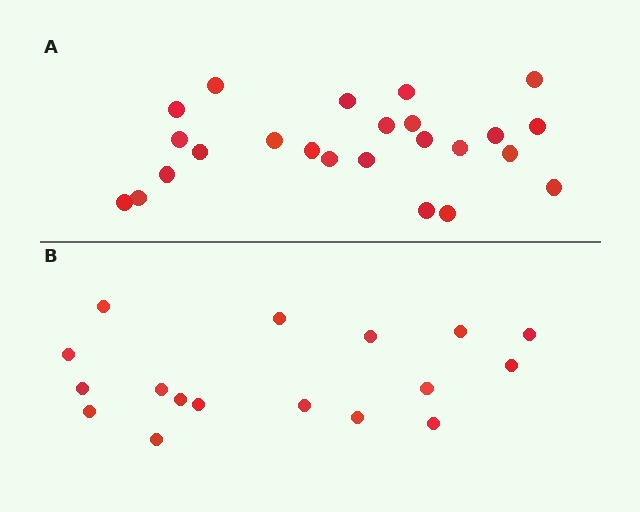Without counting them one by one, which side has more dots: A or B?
Region A (the top region) has more dots.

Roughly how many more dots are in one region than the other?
Region A has roughly 8 or so more dots than region B.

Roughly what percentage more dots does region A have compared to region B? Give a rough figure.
About 40% more.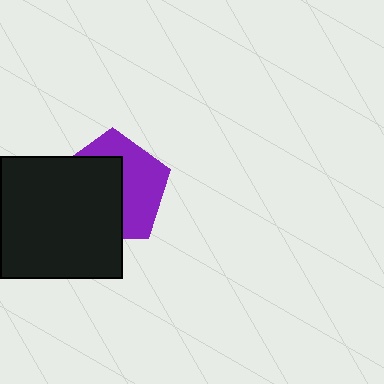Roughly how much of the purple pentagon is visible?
About half of it is visible (roughly 46%).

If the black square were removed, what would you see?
You would see the complete purple pentagon.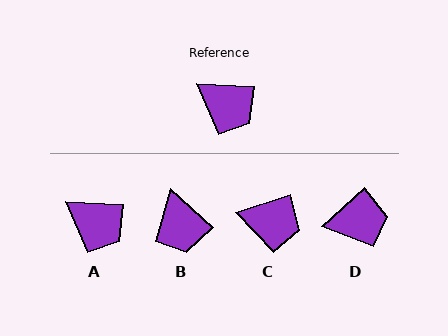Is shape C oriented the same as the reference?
No, it is off by about 21 degrees.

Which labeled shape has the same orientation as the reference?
A.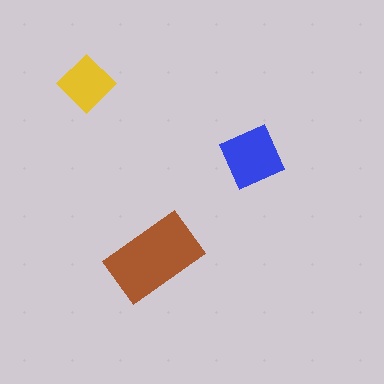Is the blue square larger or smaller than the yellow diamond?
Larger.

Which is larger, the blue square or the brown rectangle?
The brown rectangle.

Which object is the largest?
The brown rectangle.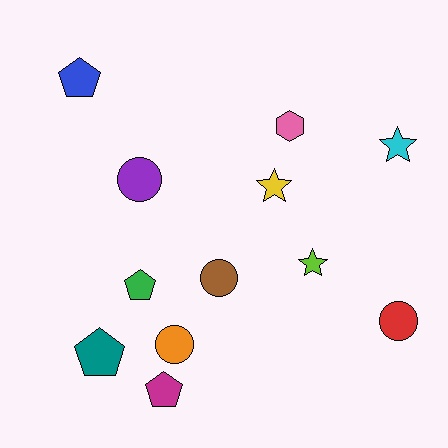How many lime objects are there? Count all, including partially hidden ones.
There is 1 lime object.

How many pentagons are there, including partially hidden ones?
There are 4 pentagons.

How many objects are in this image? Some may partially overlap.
There are 12 objects.